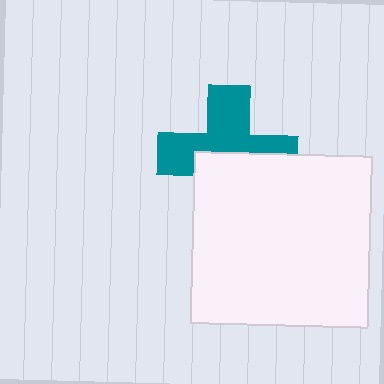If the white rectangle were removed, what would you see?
You would see the complete teal cross.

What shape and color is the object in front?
The object in front is a white rectangle.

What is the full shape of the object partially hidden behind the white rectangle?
The partially hidden object is a teal cross.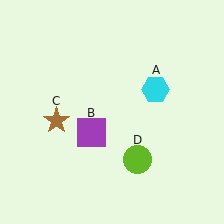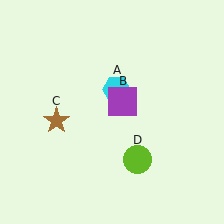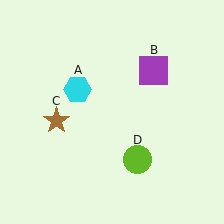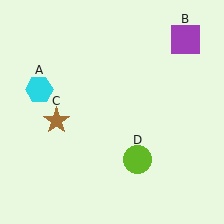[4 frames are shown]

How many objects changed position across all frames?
2 objects changed position: cyan hexagon (object A), purple square (object B).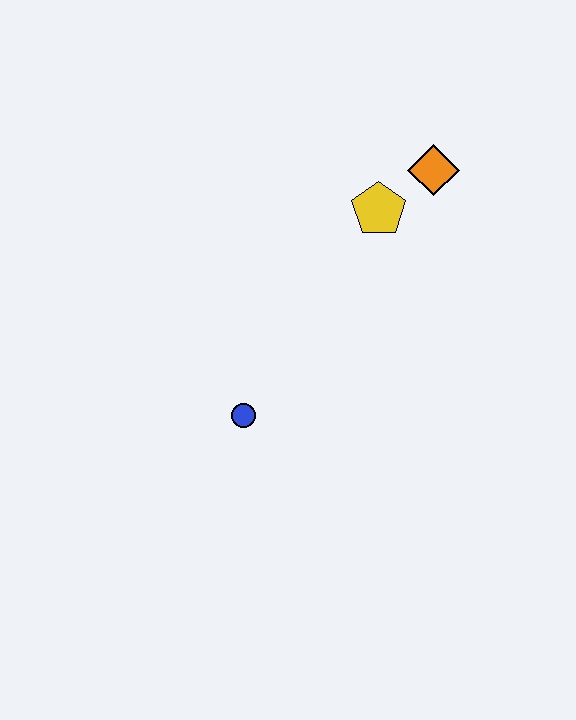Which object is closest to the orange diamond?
The yellow pentagon is closest to the orange diamond.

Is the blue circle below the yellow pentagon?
Yes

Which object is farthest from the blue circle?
The orange diamond is farthest from the blue circle.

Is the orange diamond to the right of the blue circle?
Yes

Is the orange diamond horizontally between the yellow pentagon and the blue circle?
No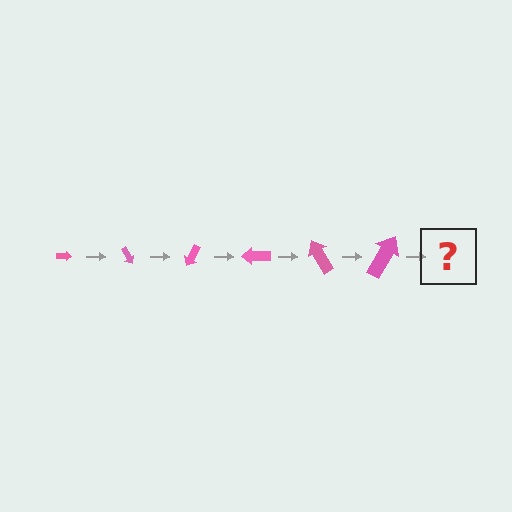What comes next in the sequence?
The next element should be an arrow, larger than the previous one and rotated 360 degrees from the start.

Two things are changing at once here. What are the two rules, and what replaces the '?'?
The two rules are that the arrow grows larger each step and it rotates 60 degrees each step. The '?' should be an arrow, larger than the previous one and rotated 360 degrees from the start.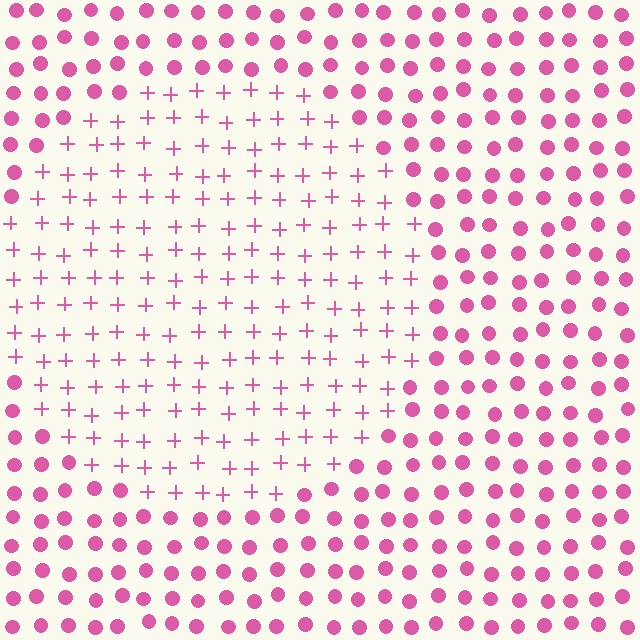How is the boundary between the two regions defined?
The boundary is defined by a change in element shape: plus signs inside vs. circles outside. All elements share the same color and spacing.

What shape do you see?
I see a circle.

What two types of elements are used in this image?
The image uses plus signs inside the circle region and circles outside it.